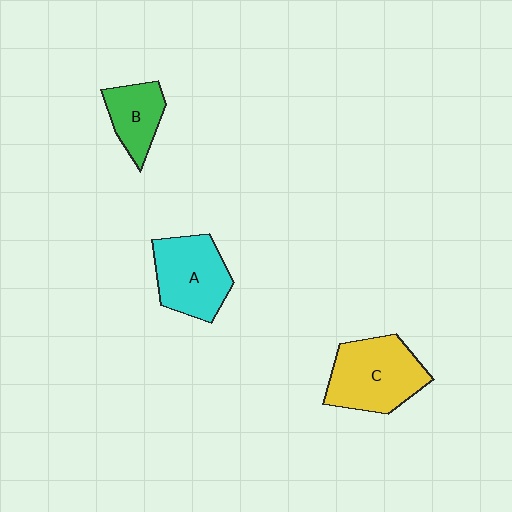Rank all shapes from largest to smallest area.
From largest to smallest: C (yellow), A (cyan), B (green).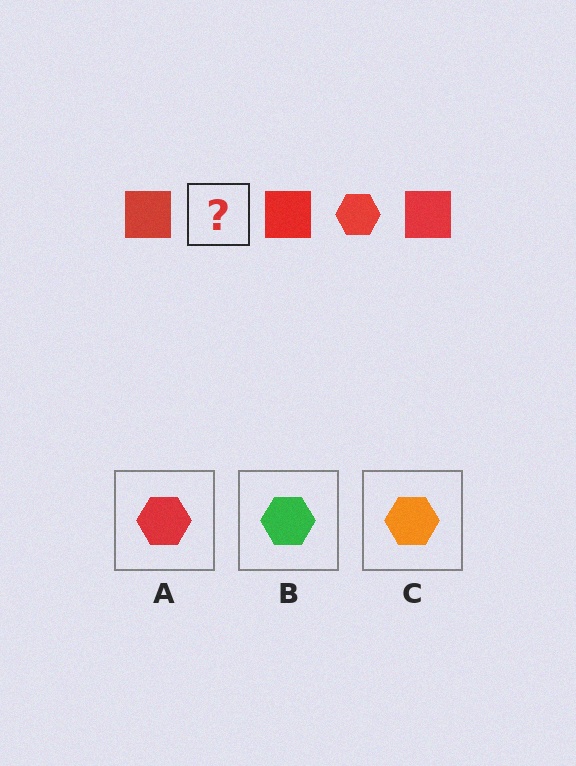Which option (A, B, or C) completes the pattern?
A.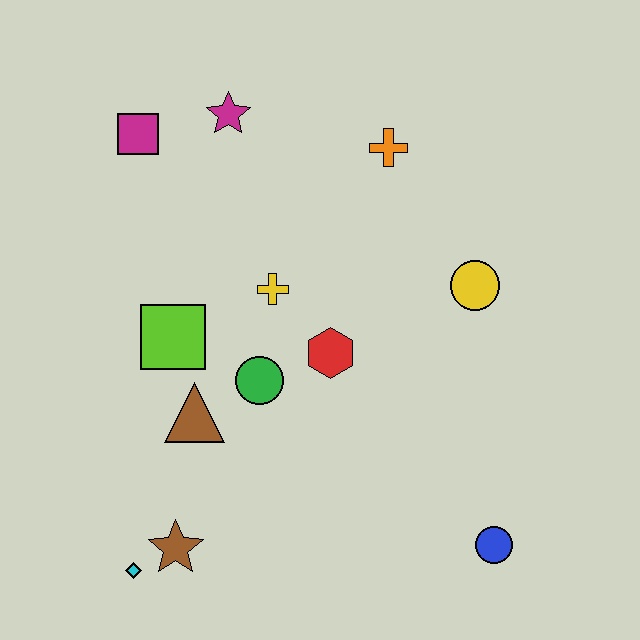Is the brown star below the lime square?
Yes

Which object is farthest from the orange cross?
The cyan diamond is farthest from the orange cross.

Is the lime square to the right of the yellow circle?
No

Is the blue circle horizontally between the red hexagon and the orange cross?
No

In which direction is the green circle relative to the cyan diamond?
The green circle is above the cyan diamond.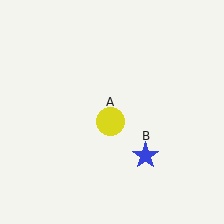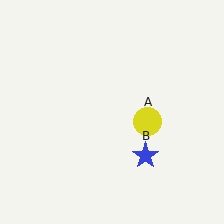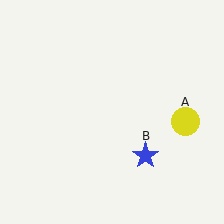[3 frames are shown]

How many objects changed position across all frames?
1 object changed position: yellow circle (object A).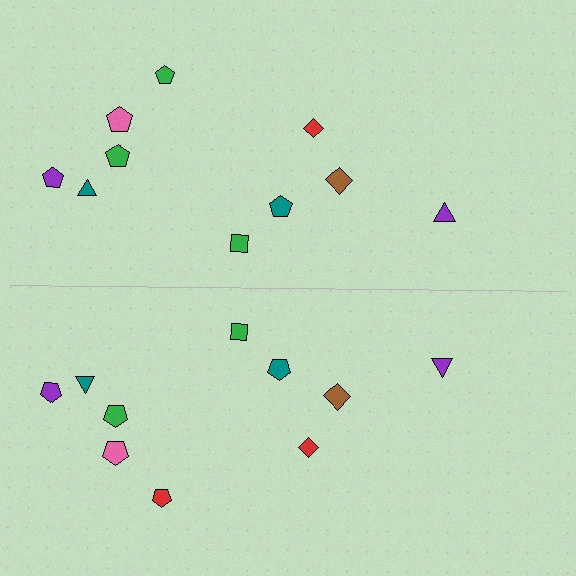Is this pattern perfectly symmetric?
No, the pattern is not perfectly symmetric. The red pentagon on the bottom side breaks the symmetry — its mirror counterpart is green.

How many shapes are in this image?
There are 20 shapes in this image.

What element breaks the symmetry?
The red pentagon on the bottom side breaks the symmetry — its mirror counterpart is green.